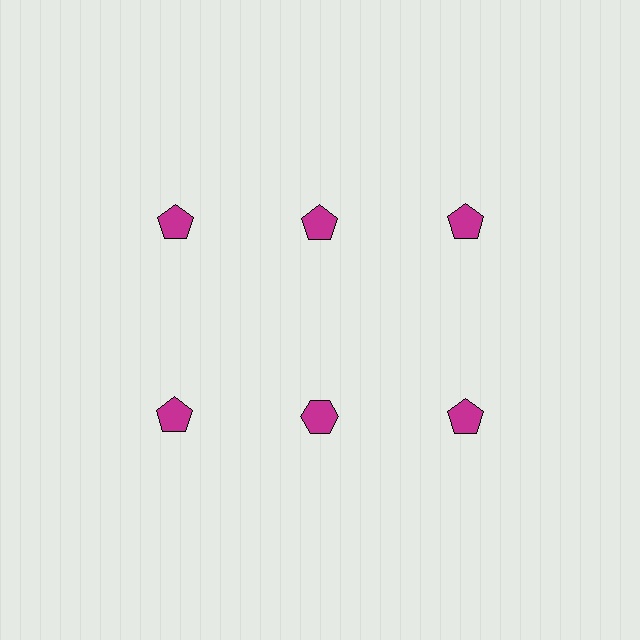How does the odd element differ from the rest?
It has a different shape: hexagon instead of pentagon.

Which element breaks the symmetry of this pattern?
The magenta hexagon in the second row, second from left column breaks the symmetry. All other shapes are magenta pentagons.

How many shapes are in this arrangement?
There are 6 shapes arranged in a grid pattern.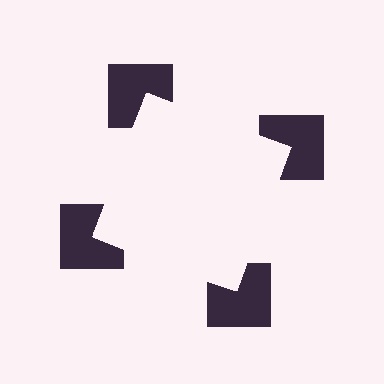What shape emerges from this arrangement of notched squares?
An illusory square — its edges are inferred from the aligned wedge cuts in the notched squares, not physically drawn.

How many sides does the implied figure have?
4 sides.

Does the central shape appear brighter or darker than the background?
It typically appears slightly brighter than the background, even though no actual brightness change is drawn.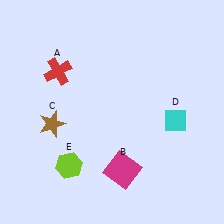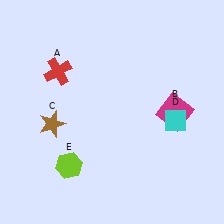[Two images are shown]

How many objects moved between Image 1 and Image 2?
1 object moved between the two images.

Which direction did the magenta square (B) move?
The magenta square (B) moved up.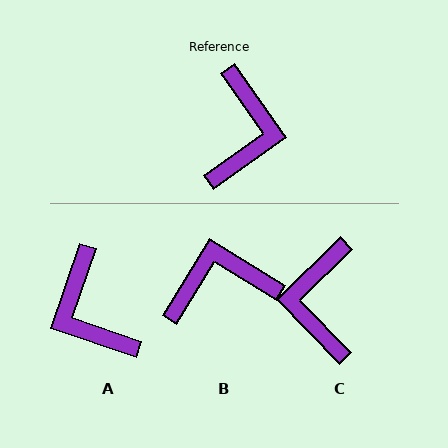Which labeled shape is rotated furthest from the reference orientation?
C, about 171 degrees away.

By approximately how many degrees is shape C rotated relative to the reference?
Approximately 171 degrees clockwise.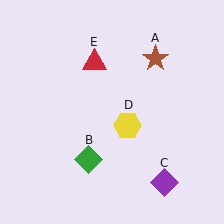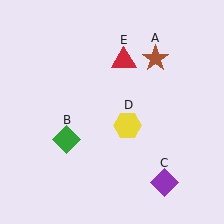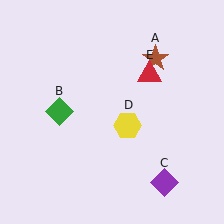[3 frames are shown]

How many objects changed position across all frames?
2 objects changed position: green diamond (object B), red triangle (object E).